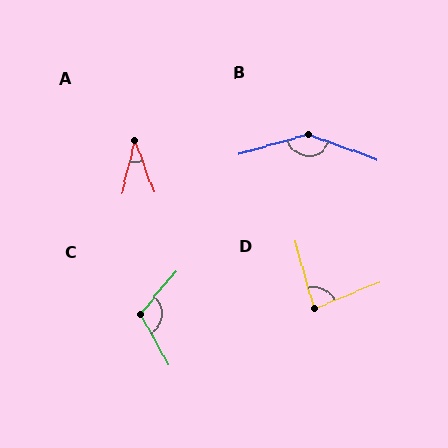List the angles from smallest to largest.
A (34°), D (83°), C (112°), B (144°).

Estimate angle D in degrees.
Approximately 83 degrees.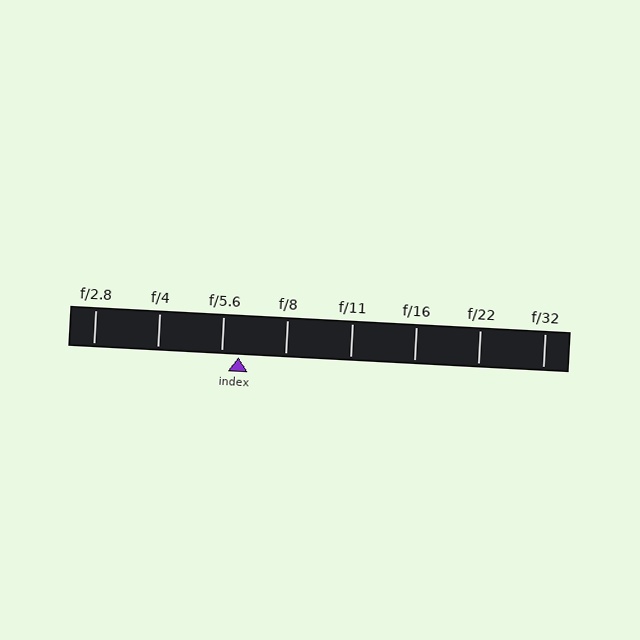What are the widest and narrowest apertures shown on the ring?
The widest aperture shown is f/2.8 and the narrowest is f/32.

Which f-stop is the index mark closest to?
The index mark is closest to f/5.6.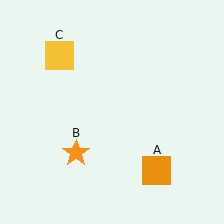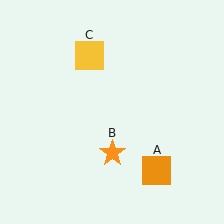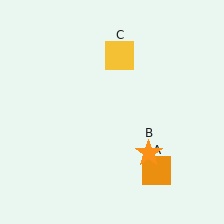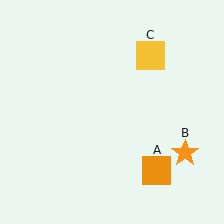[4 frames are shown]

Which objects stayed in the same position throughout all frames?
Orange square (object A) remained stationary.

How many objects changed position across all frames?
2 objects changed position: orange star (object B), yellow square (object C).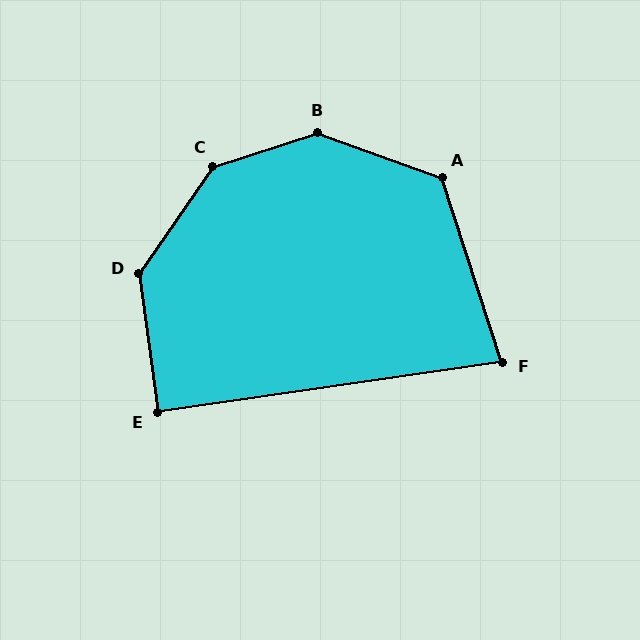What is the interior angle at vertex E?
Approximately 89 degrees (approximately right).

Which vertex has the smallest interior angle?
F, at approximately 80 degrees.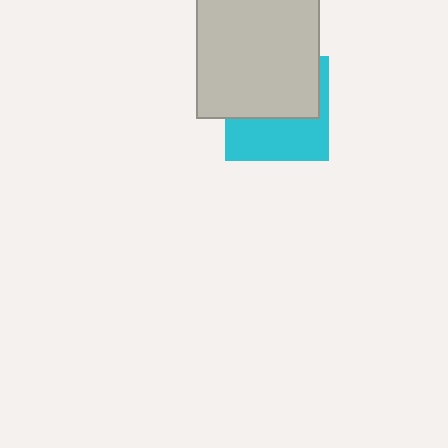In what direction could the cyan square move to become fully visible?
The cyan square could move down. That would shift it out from behind the light gray square entirely.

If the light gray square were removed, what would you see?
You would see the complete cyan square.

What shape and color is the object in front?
The object in front is a light gray square.